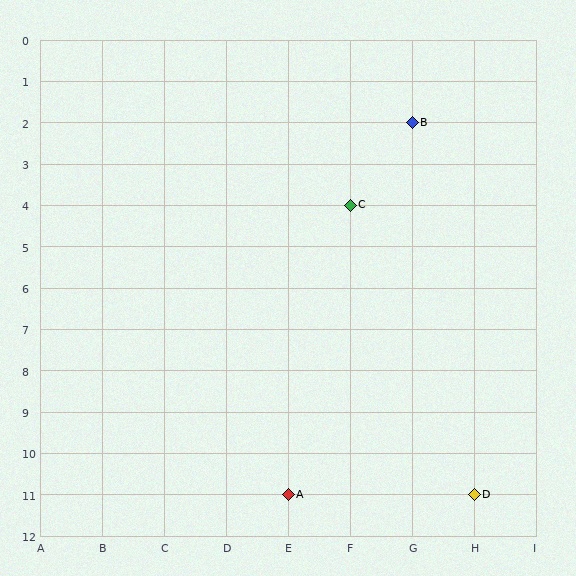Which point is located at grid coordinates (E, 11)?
Point A is at (E, 11).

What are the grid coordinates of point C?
Point C is at grid coordinates (F, 4).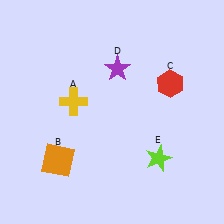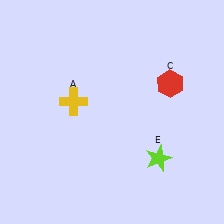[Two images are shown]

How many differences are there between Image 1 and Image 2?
There are 2 differences between the two images.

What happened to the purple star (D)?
The purple star (D) was removed in Image 2. It was in the top-right area of Image 1.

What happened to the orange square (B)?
The orange square (B) was removed in Image 2. It was in the bottom-left area of Image 1.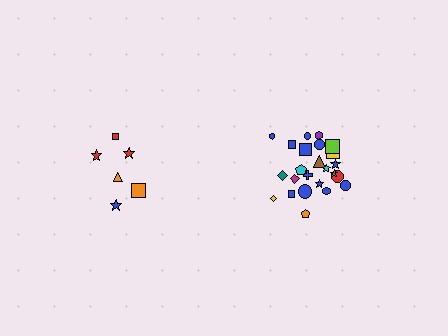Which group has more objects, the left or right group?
The right group.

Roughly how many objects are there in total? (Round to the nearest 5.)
Roughly 30 objects in total.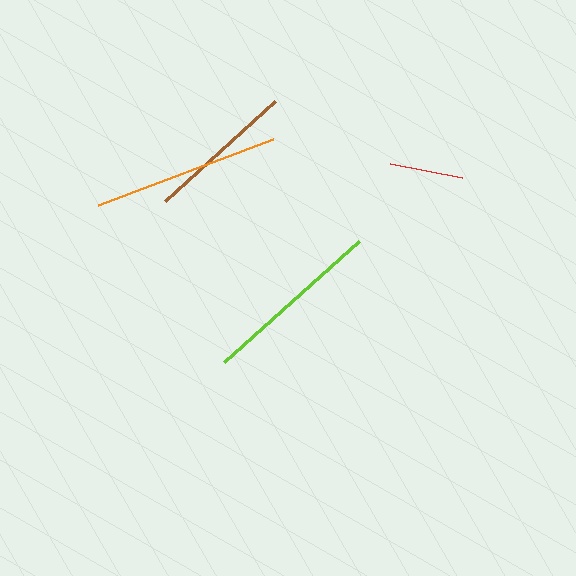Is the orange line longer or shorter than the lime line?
The orange line is longer than the lime line.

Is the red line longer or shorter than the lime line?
The lime line is longer than the red line.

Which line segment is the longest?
The orange line is the longest at approximately 186 pixels.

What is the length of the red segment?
The red segment is approximately 73 pixels long.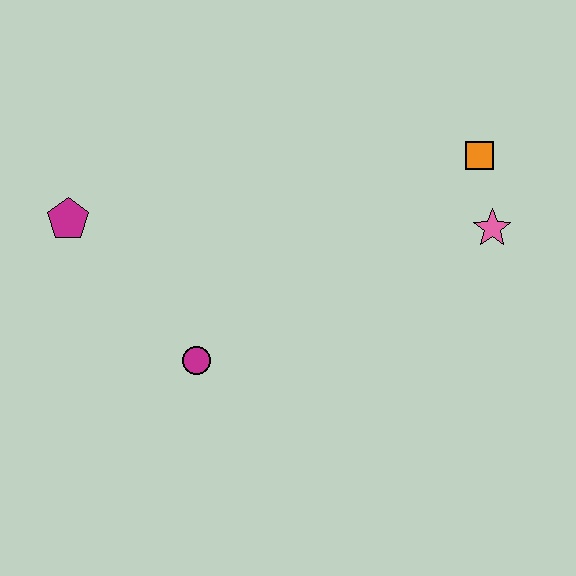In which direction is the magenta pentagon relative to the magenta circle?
The magenta pentagon is above the magenta circle.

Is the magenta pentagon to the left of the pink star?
Yes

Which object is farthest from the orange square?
The magenta pentagon is farthest from the orange square.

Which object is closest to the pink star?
The orange square is closest to the pink star.